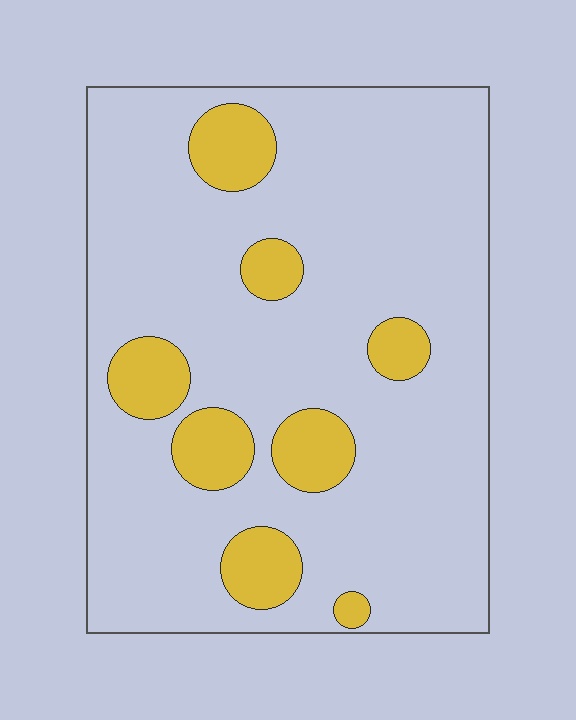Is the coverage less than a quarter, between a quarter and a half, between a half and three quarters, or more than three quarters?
Less than a quarter.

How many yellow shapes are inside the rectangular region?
8.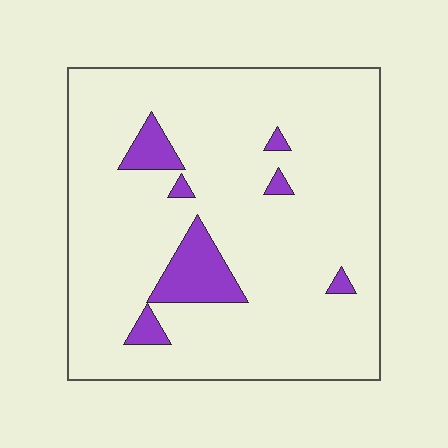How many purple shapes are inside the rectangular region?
7.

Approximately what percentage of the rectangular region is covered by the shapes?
Approximately 10%.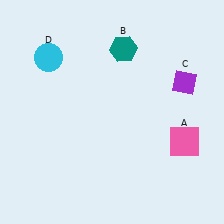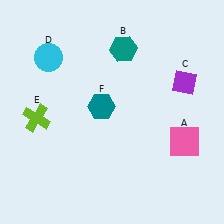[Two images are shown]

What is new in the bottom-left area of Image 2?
A lime cross (E) was added in the bottom-left area of Image 2.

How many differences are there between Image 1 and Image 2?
There are 2 differences between the two images.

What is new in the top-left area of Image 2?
A teal hexagon (F) was added in the top-left area of Image 2.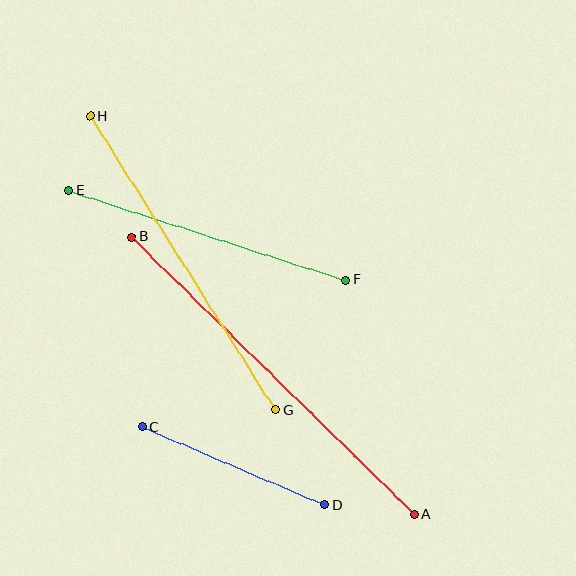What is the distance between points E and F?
The distance is approximately 291 pixels.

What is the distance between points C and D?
The distance is approximately 198 pixels.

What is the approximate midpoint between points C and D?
The midpoint is at approximately (234, 466) pixels.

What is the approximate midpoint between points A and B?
The midpoint is at approximately (273, 376) pixels.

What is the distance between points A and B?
The distance is approximately 396 pixels.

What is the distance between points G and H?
The distance is approximately 347 pixels.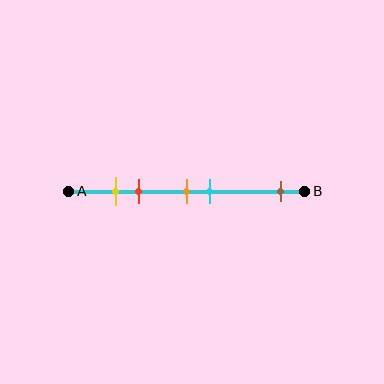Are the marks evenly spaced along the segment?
No, the marks are not evenly spaced.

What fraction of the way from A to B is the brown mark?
The brown mark is approximately 90% (0.9) of the way from A to B.